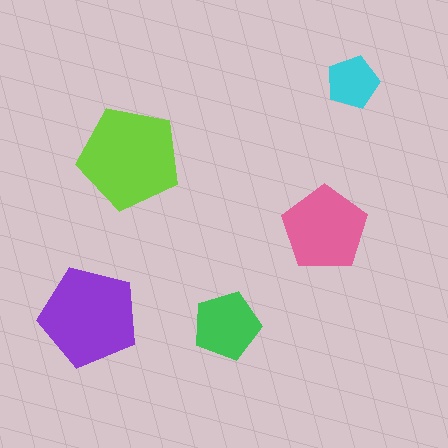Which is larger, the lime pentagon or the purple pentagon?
The lime one.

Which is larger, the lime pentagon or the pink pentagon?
The lime one.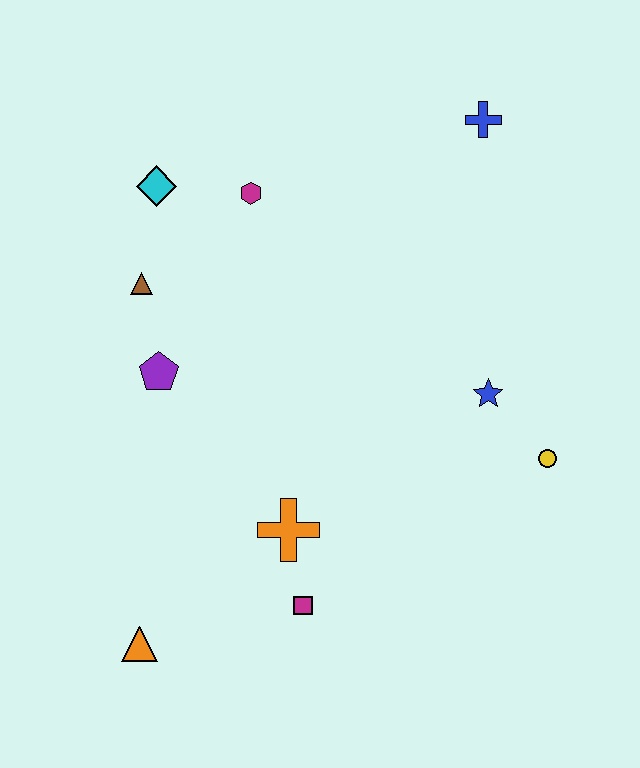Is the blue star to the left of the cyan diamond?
No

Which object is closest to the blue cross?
The magenta hexagon is closest to the blue cross.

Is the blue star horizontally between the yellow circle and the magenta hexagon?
Yes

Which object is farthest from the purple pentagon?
The blue cross is farthest from the purple pentagon.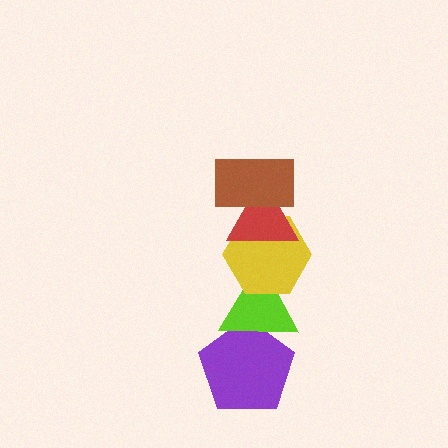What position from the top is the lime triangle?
The lime triangle is 4th from the top.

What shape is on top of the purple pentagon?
The lime triangle is on top of the purple pentagon.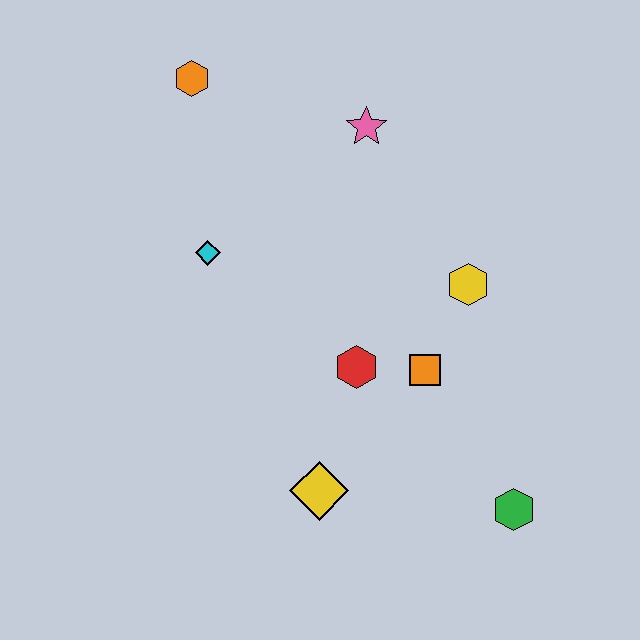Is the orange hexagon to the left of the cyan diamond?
Yes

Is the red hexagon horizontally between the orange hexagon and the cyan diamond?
No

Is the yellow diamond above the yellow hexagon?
No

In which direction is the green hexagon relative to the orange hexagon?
The green hexagon is below the orange hexagon.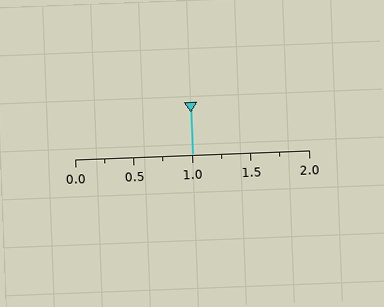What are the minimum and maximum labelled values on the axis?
The axis runs from 0.0 to 2.0.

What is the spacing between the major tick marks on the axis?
The major ticks are spaced 0.5 apart.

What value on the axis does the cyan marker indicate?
The marker indicates approximately 1.